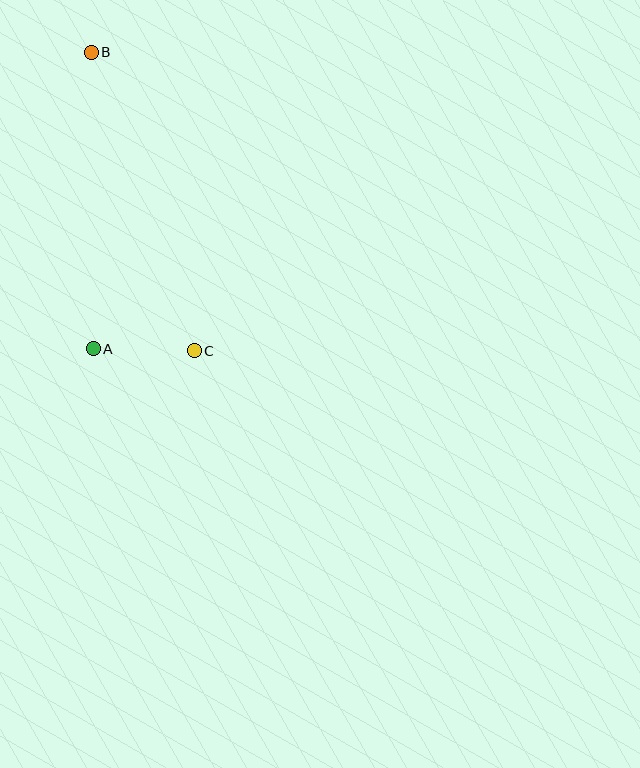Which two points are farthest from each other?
Points B and C are farthest from each other.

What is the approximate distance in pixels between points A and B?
The distance between A and B is approximately 296 pixels.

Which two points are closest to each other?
Points A and C are closest to each other.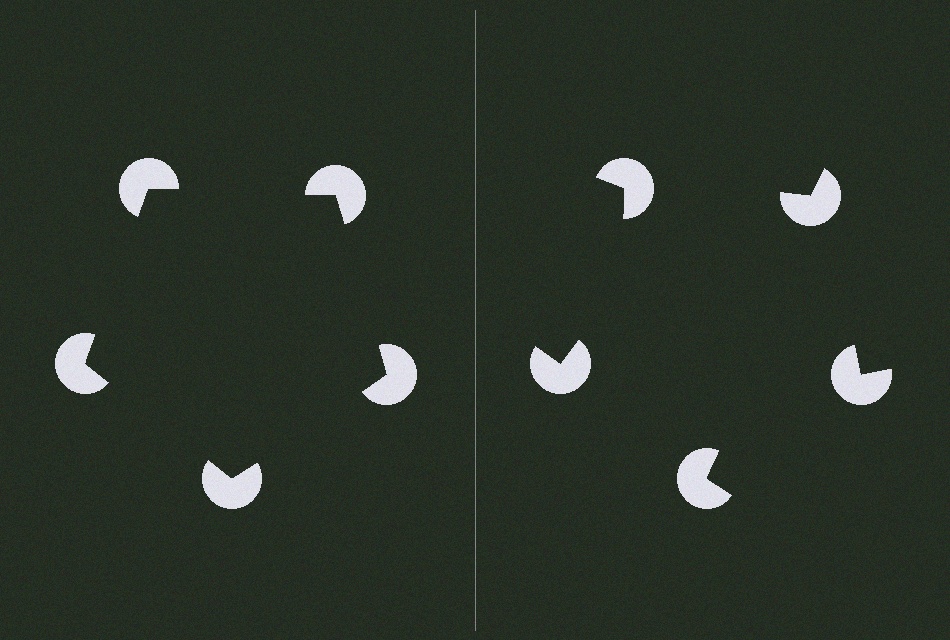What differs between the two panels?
The pac-man discs are positioned identically on both sides; only the wedge orientations differ. On the left they align to a pentagon; on the right they are misaligned.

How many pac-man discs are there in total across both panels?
10 — 5 on each side.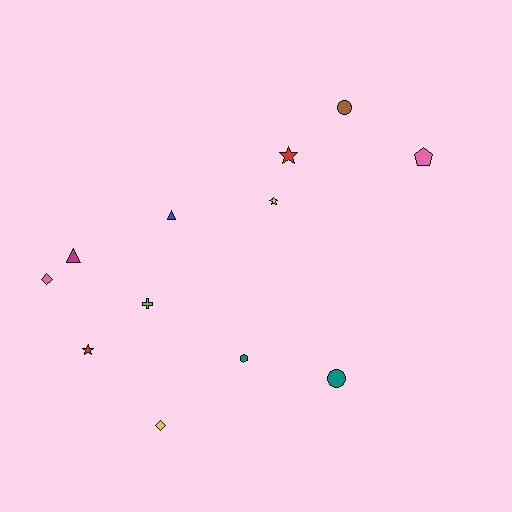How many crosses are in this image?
There is 1 cross.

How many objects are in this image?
There are 12 objects.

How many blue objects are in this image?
There is 1 blue object.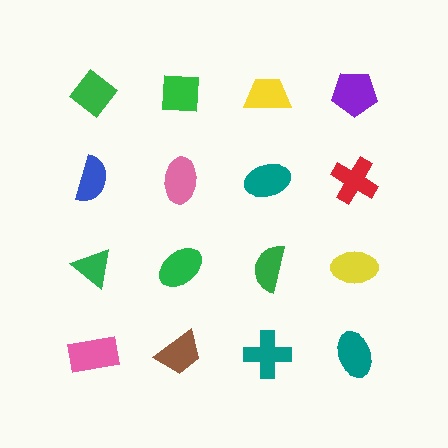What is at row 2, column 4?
A red cross.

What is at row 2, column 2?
A pink ellipse.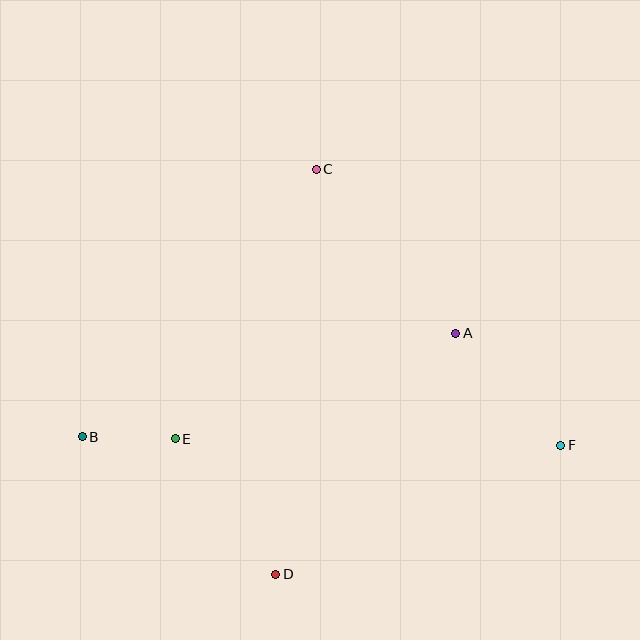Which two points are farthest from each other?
Points B and F are farthest from each other.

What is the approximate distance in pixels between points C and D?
The distance between C and D is approximately 407 pixels.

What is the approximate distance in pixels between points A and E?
The distance between A and E is approximately 300 pixels.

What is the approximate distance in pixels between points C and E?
The distance between C and E is approximately 304 pixels.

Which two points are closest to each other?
Points B and E are closest to each other.